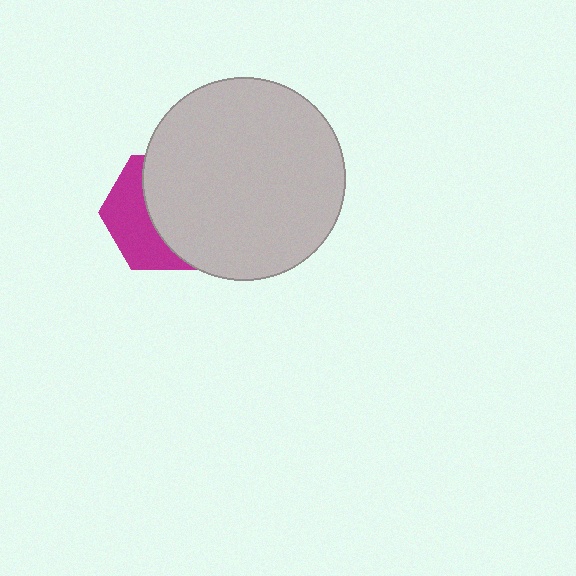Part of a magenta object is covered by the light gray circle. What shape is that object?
It is a hexagon.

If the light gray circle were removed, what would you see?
You would see the complete magenta hexagon.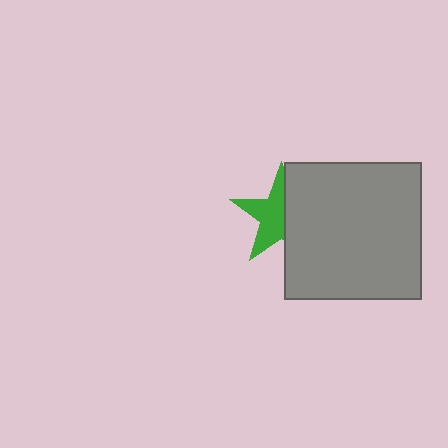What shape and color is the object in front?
The object in front is a gray square.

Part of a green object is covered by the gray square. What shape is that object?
It is a star.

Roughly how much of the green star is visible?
About half of it is visible (roughly 54%).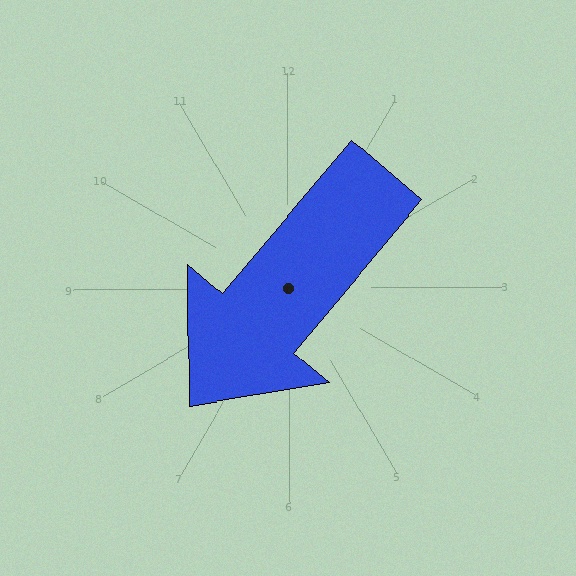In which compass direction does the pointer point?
Southwest.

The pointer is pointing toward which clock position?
Roughly 7 o'clock.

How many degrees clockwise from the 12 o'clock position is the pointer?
Approximately 220 degrees.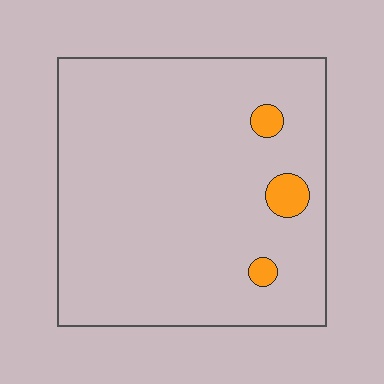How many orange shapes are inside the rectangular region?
3.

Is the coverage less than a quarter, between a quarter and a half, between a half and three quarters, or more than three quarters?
Less than a quarter.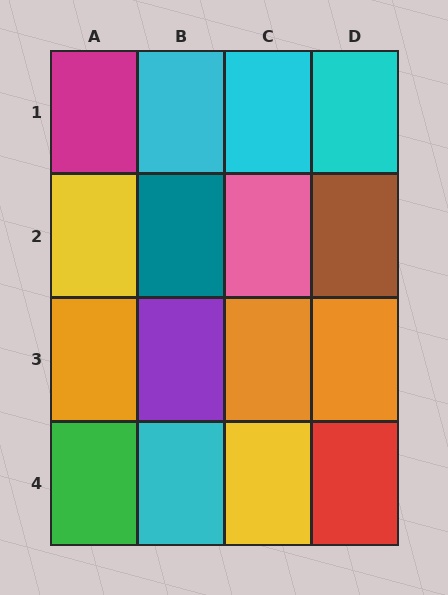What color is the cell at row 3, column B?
Purple.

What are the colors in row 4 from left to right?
Green, cyan, yellow, red.